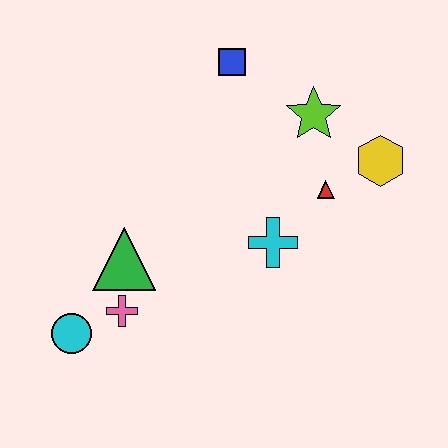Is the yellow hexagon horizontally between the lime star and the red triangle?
No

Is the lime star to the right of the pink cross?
Yes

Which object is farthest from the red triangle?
The cyan circle is farthest from the red triangle.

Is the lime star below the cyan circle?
No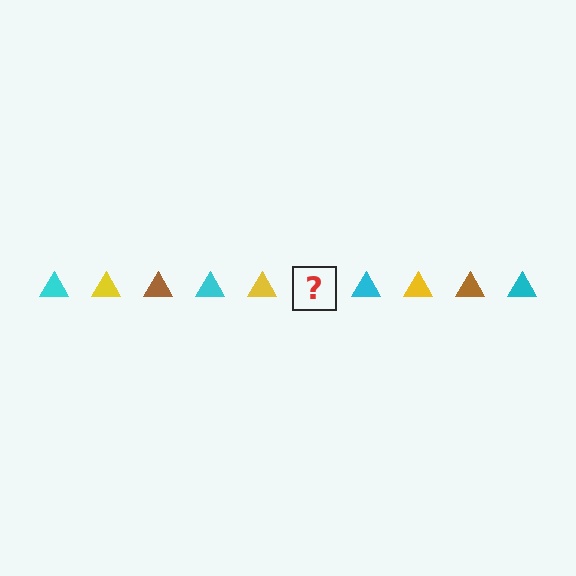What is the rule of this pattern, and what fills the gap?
The rule is that the pattern cycles through cyan, yellow, brown triangles. The gap should be filled with a brown triangle.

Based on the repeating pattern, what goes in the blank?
The blank should be a brown triangle.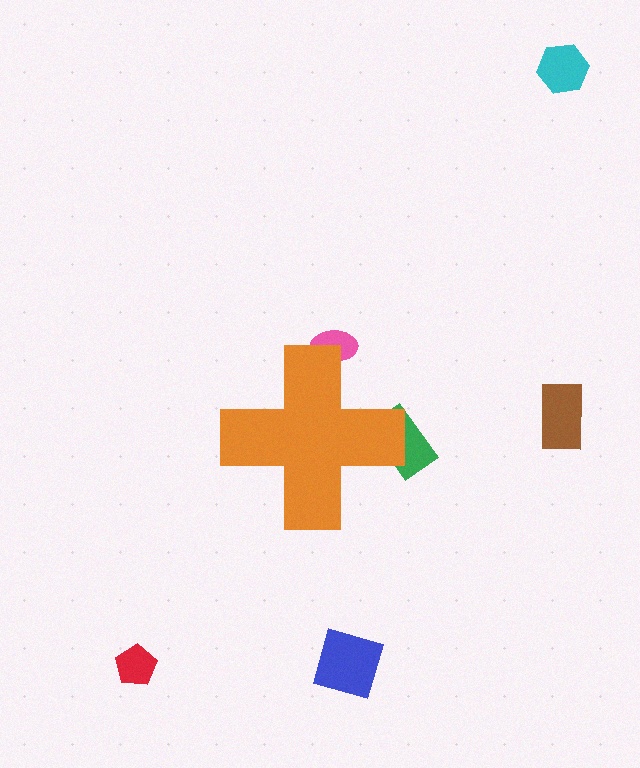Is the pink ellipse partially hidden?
Yes, the pink ellipse is partially hidden behind the orange cross.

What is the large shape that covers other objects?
An orange cross.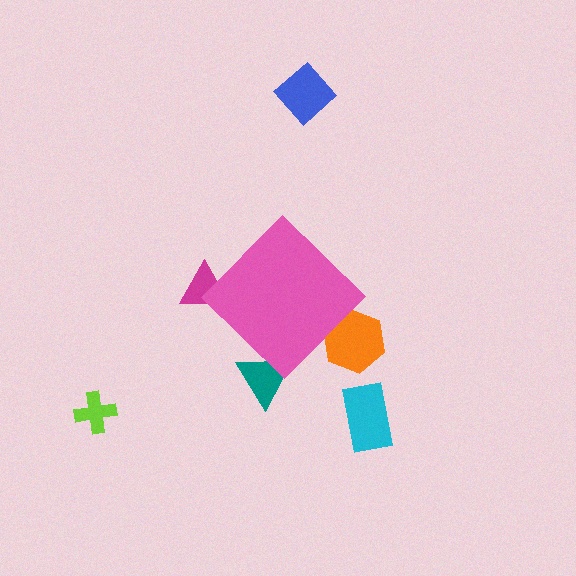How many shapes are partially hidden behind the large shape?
3 shapes are partially hidden.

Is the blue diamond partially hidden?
No, the blue diamond is fully visible.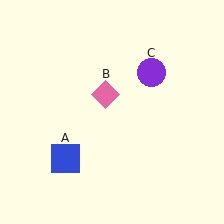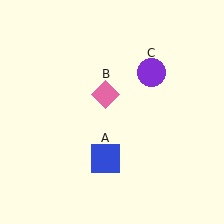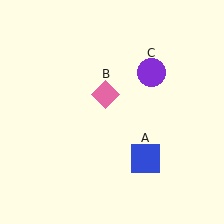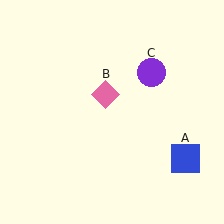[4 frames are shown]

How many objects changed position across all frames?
1 object changed position: blue square (object A).